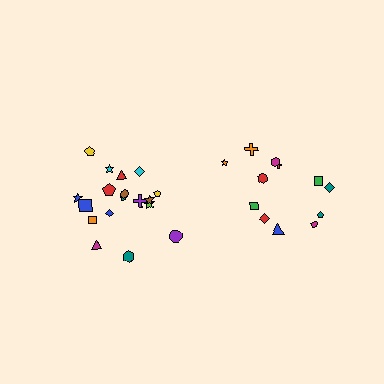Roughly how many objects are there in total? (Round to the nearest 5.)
Roughly 30 objects in total.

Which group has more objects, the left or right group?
The left group.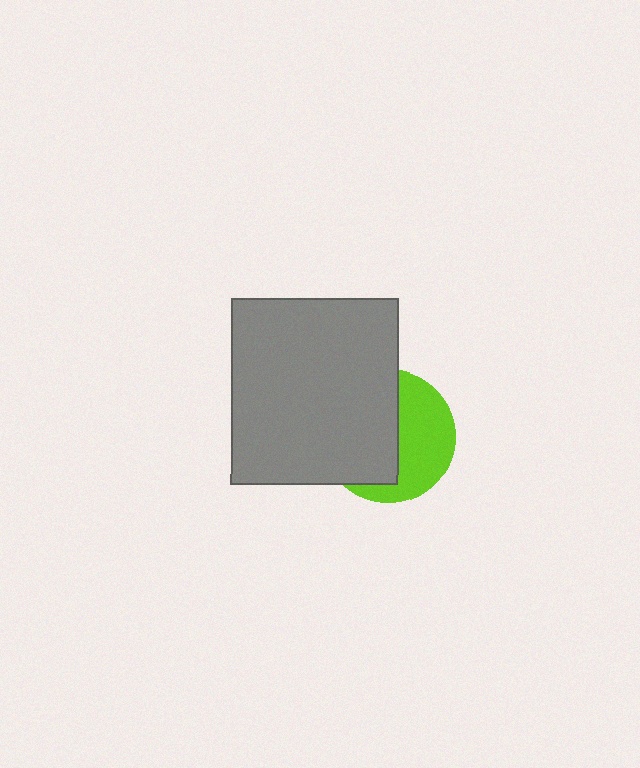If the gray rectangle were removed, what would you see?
You would see the complete lime circle.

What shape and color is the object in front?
The object in front is a gray rectangle.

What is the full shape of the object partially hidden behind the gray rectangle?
The partially hidden object is a lime circle.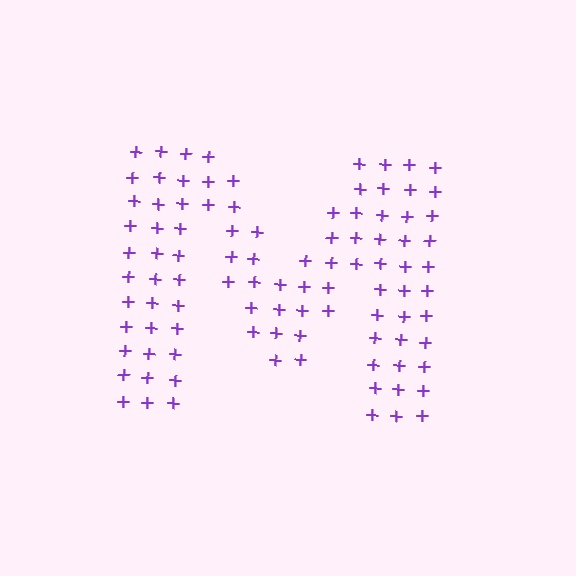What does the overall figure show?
The overall figure shows the letter M.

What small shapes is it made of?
It is made of small plus signs.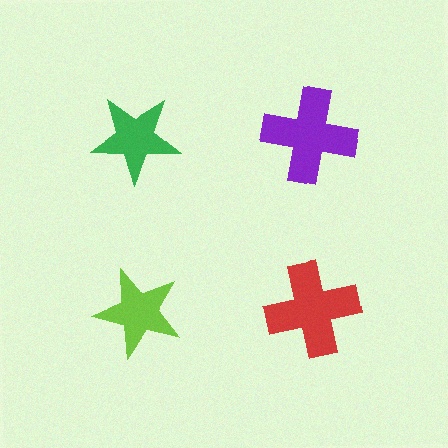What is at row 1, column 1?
A green star.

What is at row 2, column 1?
A lime star.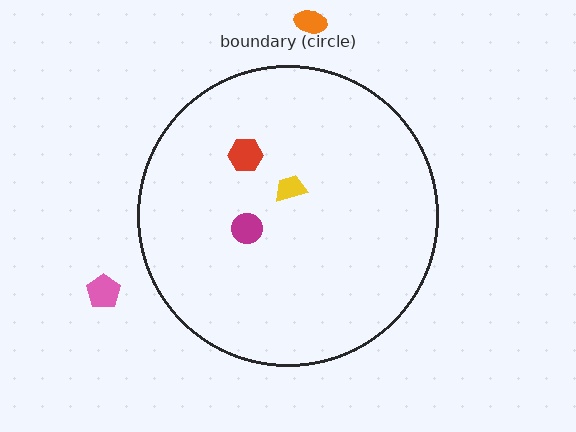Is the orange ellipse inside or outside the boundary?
Outside.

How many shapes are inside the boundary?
3 inside, 2 outside.